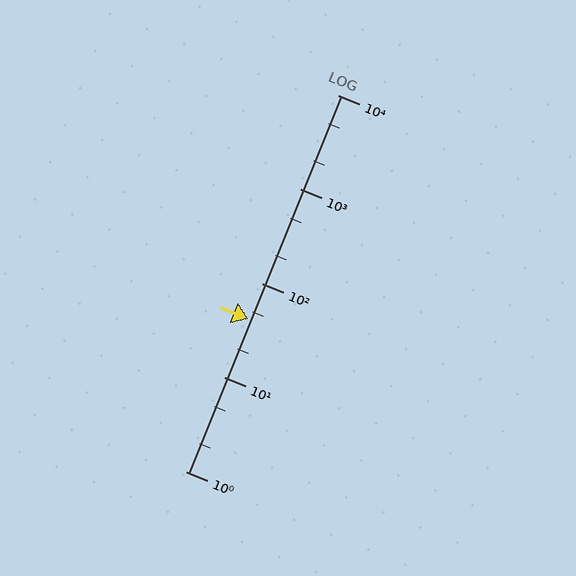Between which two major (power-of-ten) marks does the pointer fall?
The pointer is between 10 and 100.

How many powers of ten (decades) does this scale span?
The scale spans 4 decades, from 1 to 10000.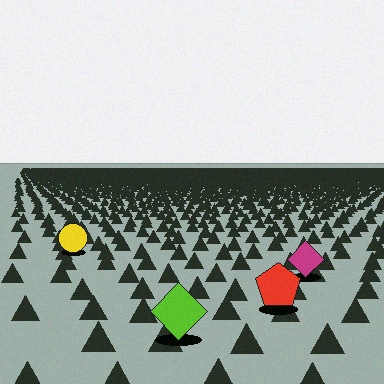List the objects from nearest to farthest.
From nearest to farthest: the lime diamond, the red pentagon, the magenta diamond, the yellow circle.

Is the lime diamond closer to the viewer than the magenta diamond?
Yes. The lime diamond is closer — you can tell from the texture gradient: the ground texture is coarser near it.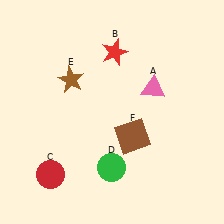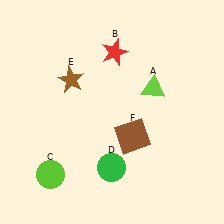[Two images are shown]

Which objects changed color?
A changed from pink to lime. C changed from red to lime.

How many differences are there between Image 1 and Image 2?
There are 2 differences between the two images.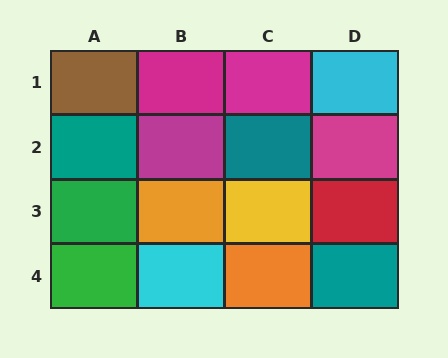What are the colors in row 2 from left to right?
Teal, magenta, teal, magenta.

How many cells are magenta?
4 cells are magenta.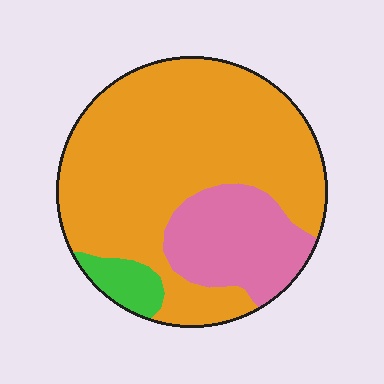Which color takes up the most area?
Orange, at roughly 70%.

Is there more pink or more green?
Pink.